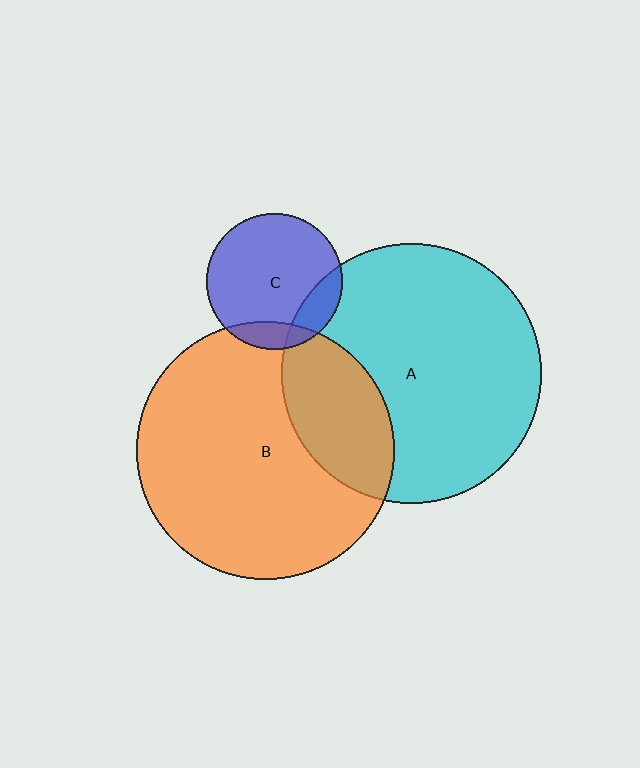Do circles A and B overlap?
Yes.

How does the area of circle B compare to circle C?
Approximately 3.6 times.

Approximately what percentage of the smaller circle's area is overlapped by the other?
Approximately 25%.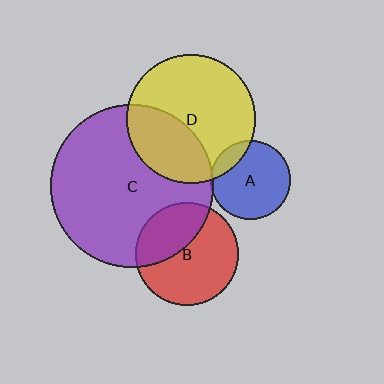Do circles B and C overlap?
Yes.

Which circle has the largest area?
Circle C (purple).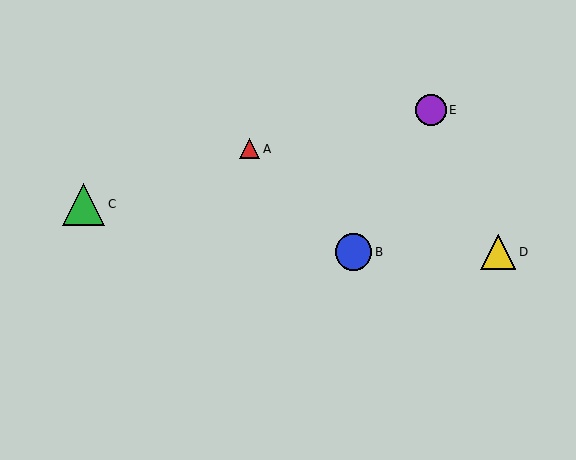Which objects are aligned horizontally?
Objects B, D are aligned horizontally.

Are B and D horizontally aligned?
Yes, both are at y≈252.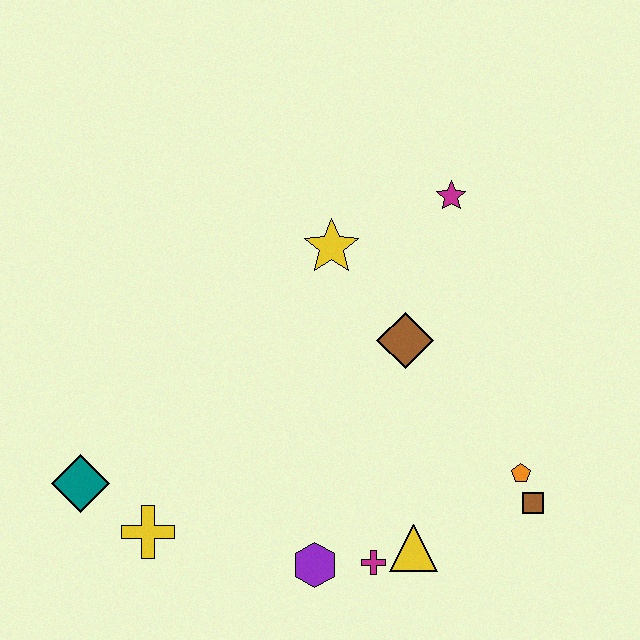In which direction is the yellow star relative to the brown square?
The yellow star is above the brown square.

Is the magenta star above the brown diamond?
Yes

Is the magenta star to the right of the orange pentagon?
No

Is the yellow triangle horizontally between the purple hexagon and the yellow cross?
No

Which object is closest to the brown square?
The orange pentagon is closest to the brown square.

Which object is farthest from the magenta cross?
The magenta star is farthest from the magenta cross.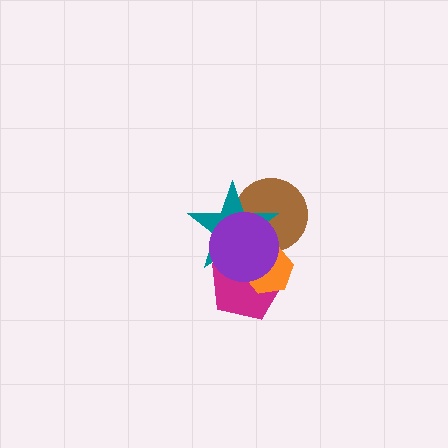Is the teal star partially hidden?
Yes, it is partially covered by another shape.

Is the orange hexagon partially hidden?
Yes, it is partially covered by another shape.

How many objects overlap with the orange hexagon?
4 objects overlap with the orange hexagon.